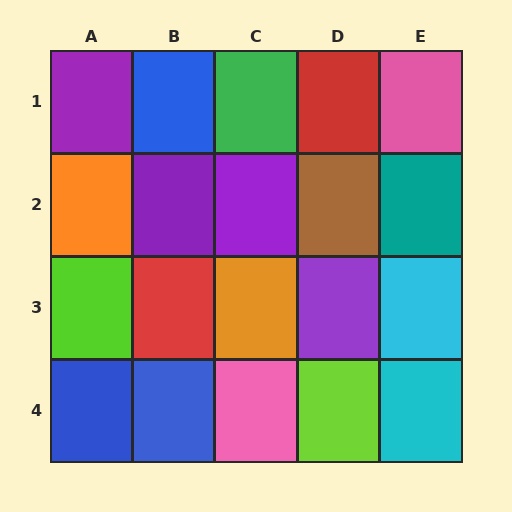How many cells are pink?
2 cells are pink.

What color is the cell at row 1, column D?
Red.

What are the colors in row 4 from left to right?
Blue, blue, pink, lime, cyan.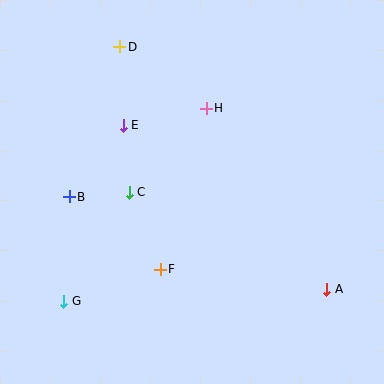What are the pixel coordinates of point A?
Point A is at (327, 289).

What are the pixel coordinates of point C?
Point C is at (129, 192).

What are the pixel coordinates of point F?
Point F is at (160, 269).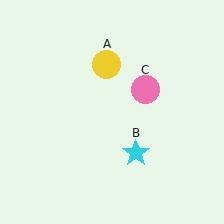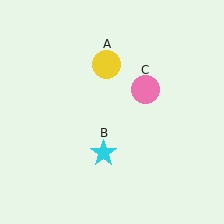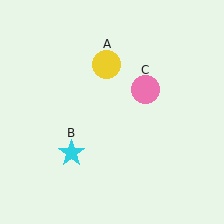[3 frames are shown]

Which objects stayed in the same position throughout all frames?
Yellow circle (object A) and pink circle (object C) remained stationary.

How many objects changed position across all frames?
1 object changed position: cyan star (object B).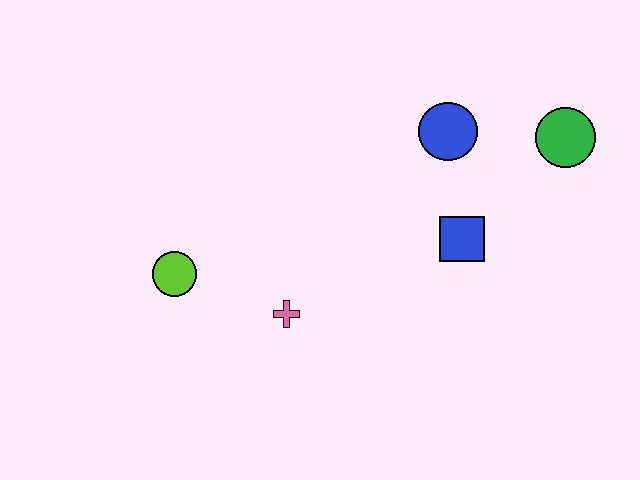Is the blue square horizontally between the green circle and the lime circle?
Yes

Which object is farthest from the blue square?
The lime circle is farthest from the blue square.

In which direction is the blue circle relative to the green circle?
The blue circle is to the left of the green circle.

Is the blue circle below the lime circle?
No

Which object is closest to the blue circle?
The blue square is closest to the blue circle.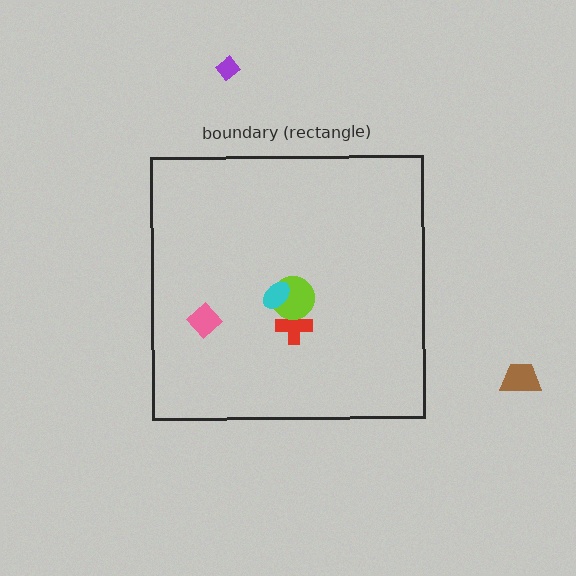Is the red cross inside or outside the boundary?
Inside.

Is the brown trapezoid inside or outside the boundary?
Outside.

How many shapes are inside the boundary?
4 inside, 2 outside.